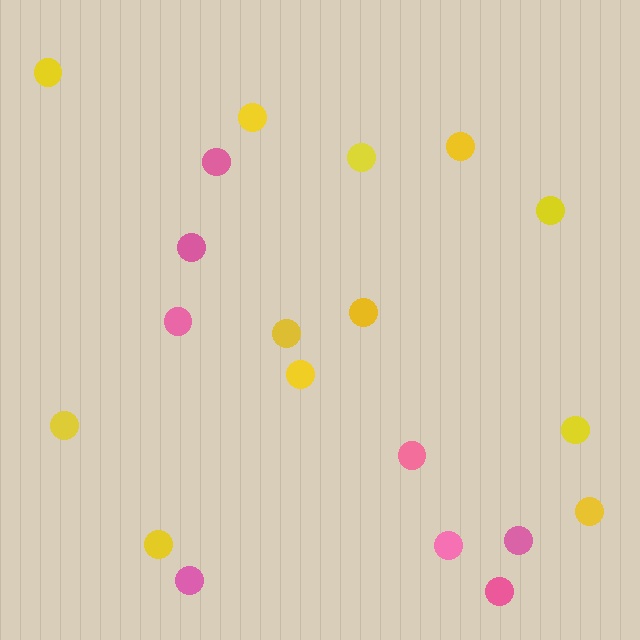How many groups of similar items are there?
There are 2 groups: one group of pink circles (8) and one group of yellow circles (12).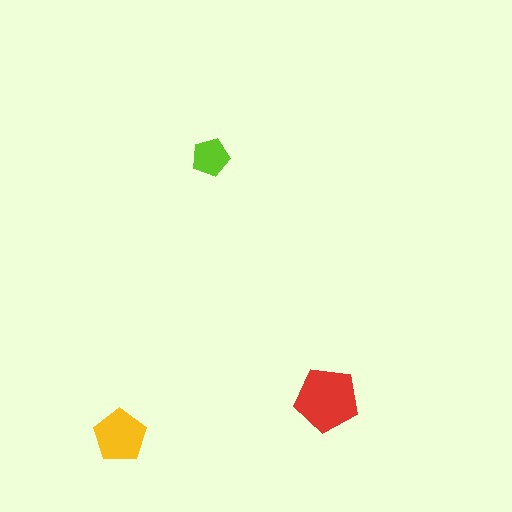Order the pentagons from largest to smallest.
the red one, the yellow one, the lime one.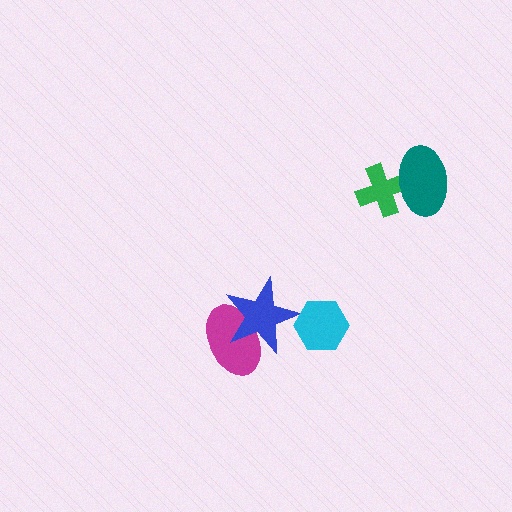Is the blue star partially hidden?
Yes, it is partially covered by another shape.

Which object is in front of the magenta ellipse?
The blue star is in front of the magenta ellipse.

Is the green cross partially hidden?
Yes, it is partially covered by another shape.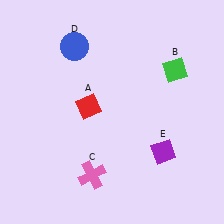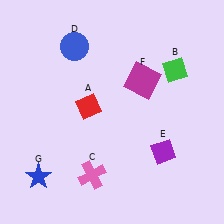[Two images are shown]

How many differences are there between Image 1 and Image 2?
There are 2 differences between the two images.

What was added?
A magenta square (F), a blue star (G) were added in Image 2.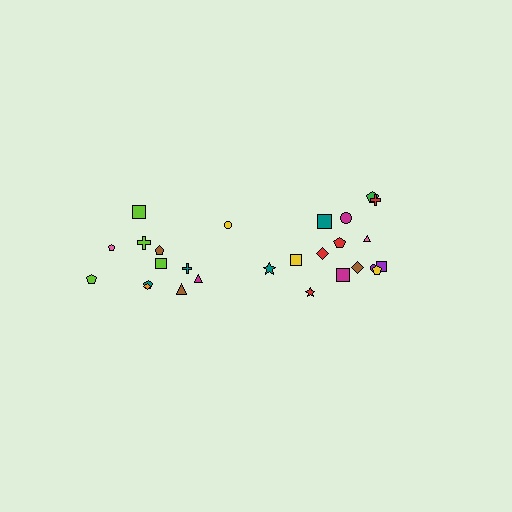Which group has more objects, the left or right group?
The right group.